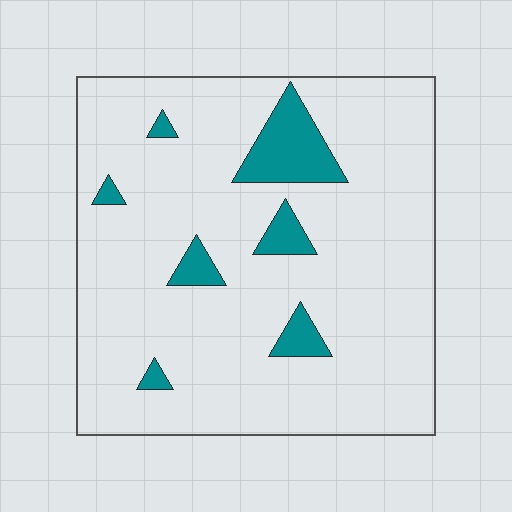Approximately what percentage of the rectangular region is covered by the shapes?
Approximately 10%.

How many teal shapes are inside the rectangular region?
7.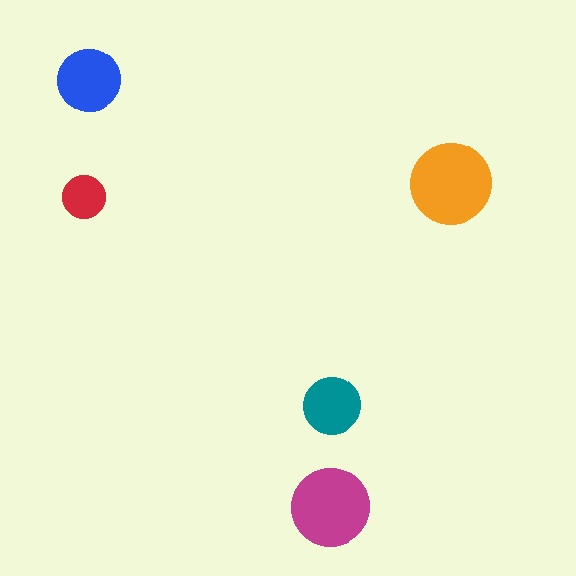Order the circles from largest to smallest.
the orange one, the magenta one, the blue one, the teal one, the red one.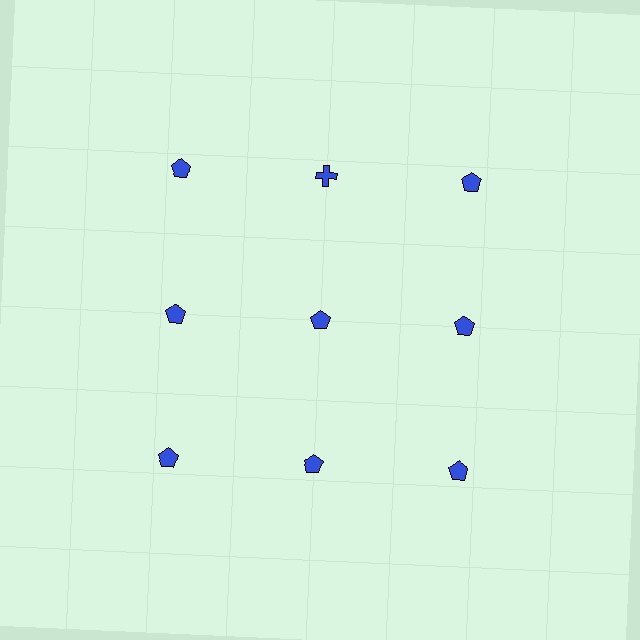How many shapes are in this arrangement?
There are 9 shapes arranged in a grid pattern.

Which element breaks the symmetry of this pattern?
The blue cross in the top row, second from left column breaks the symmetry. All other shapes are blue pentagons.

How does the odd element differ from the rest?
It has a different shape: cross instead of pentagon.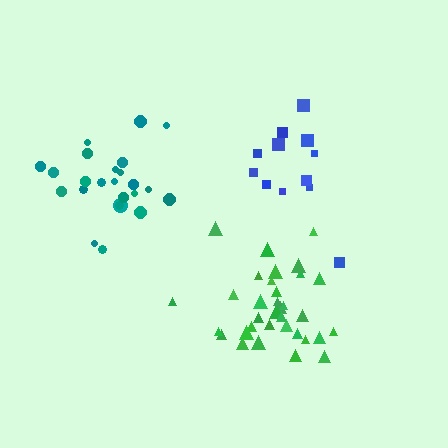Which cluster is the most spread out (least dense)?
Blue.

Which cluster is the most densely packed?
Green.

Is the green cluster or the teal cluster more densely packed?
Green.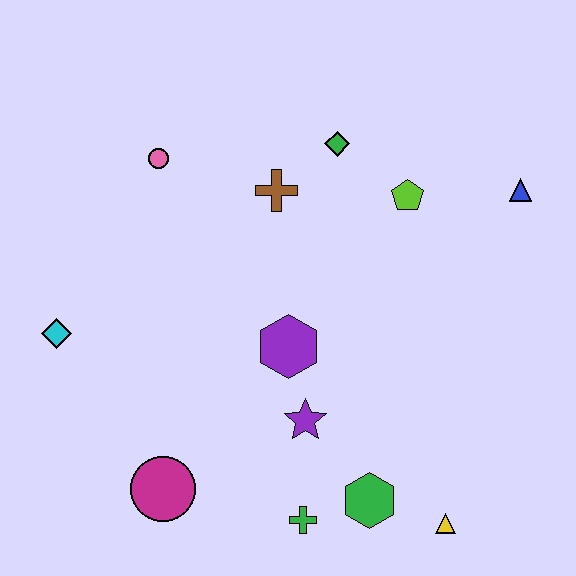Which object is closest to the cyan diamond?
The magenta circle is closest to the cyan diamond.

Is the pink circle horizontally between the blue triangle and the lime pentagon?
No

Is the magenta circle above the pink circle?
No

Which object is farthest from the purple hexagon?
The blue triangle is farthest from the purple hexagon.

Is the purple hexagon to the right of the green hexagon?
No